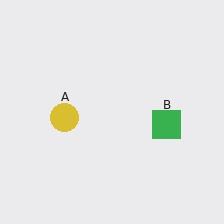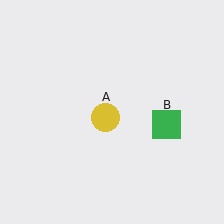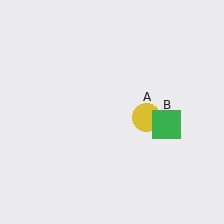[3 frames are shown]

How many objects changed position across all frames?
1 object changed position: yellow circle (object A).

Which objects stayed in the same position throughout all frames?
Green square (object B) remained stationary.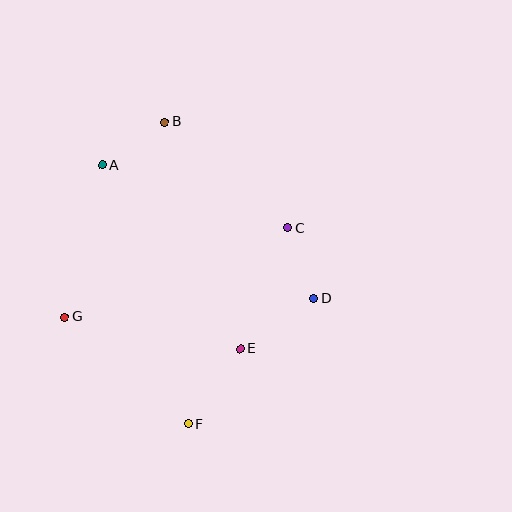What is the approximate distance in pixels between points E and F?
The distance between E and F is approximately 91 pixels.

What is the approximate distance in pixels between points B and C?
The distance between B and C is approximately 163 pixels.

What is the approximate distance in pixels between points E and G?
The distance between E and G is approximately 178 pixels.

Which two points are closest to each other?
Points C and D are closest to each other.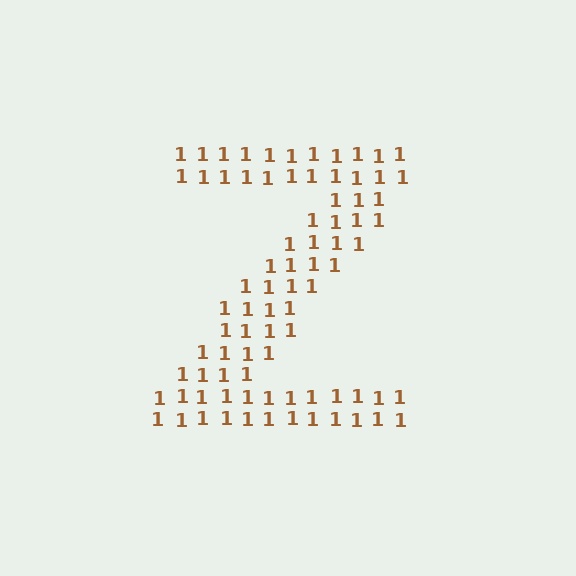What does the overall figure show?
The overall figure shows the letter Z.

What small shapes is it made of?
It is made of small digit 1's.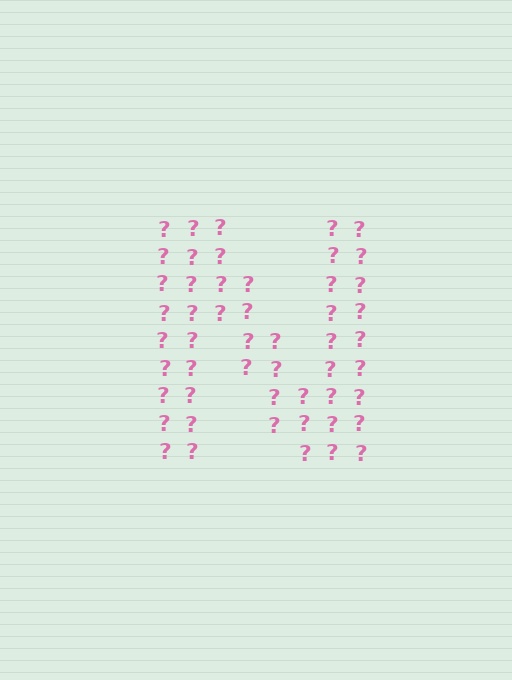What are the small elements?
The small elements are question marks.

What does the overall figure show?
The overall figure shows the letter N.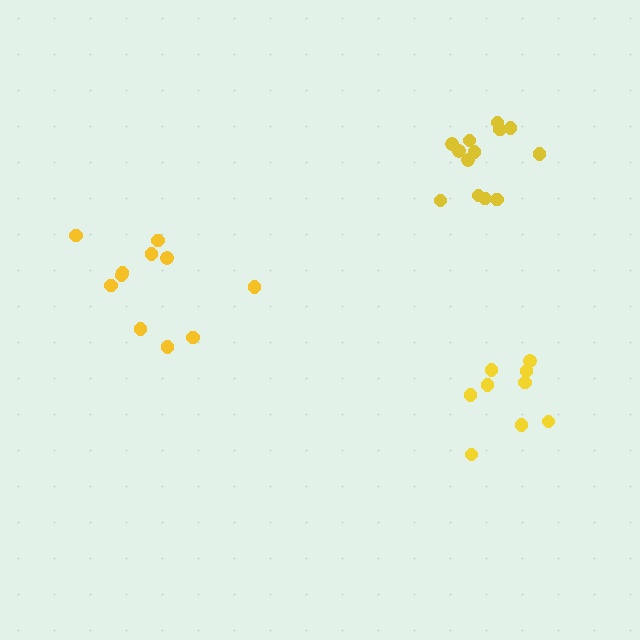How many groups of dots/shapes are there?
There are 3 groups.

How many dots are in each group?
Group 1: 13 dots, Group 2: 9 dots, Group 3: 11 dots (33 total).